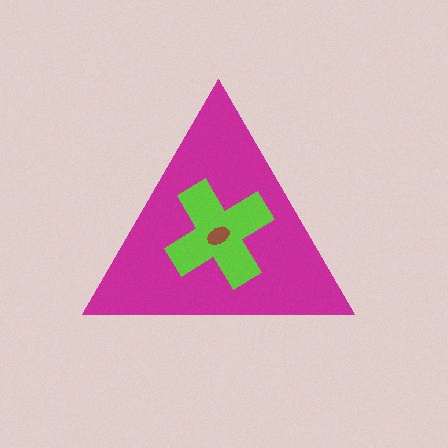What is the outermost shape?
The magenta triangle.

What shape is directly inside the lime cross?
The brown ellipse.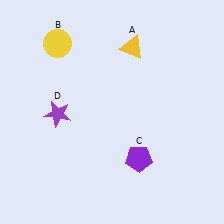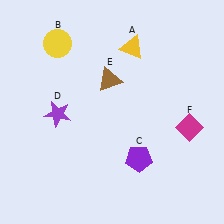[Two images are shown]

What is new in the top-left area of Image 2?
A brown triangle (E) was added in the top-left area of Image 2.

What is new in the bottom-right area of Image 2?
A magenta diamond (F) was added in the bottom-right area of Image 2.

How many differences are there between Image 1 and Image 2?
There are 2 differences between the two images.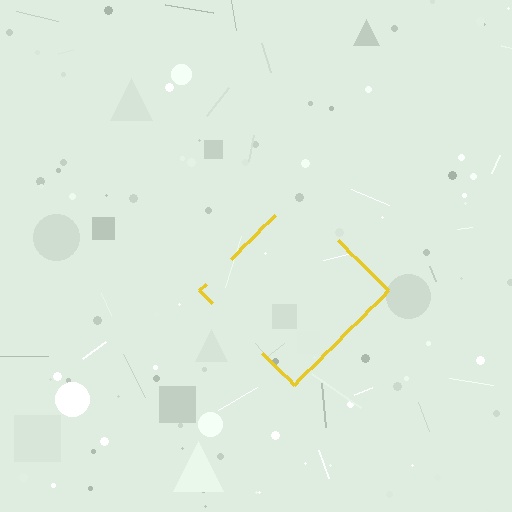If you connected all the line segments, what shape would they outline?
They would outline a diamond.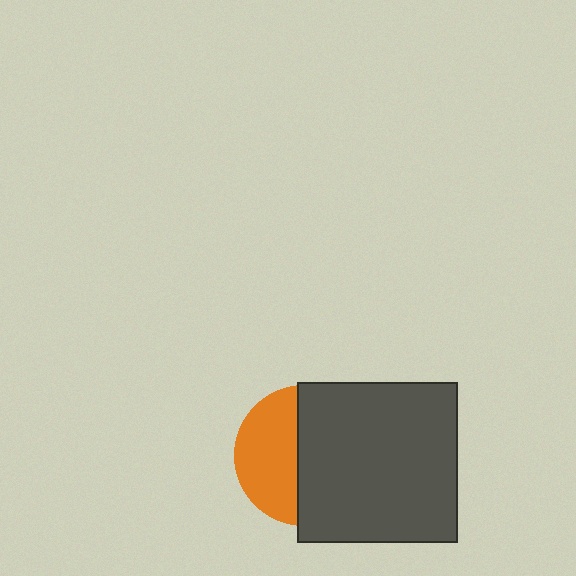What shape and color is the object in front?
The object in front is a dark gray square.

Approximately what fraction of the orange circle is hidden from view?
Roughly 56% of the orange circle is hidden behind the dark gray square.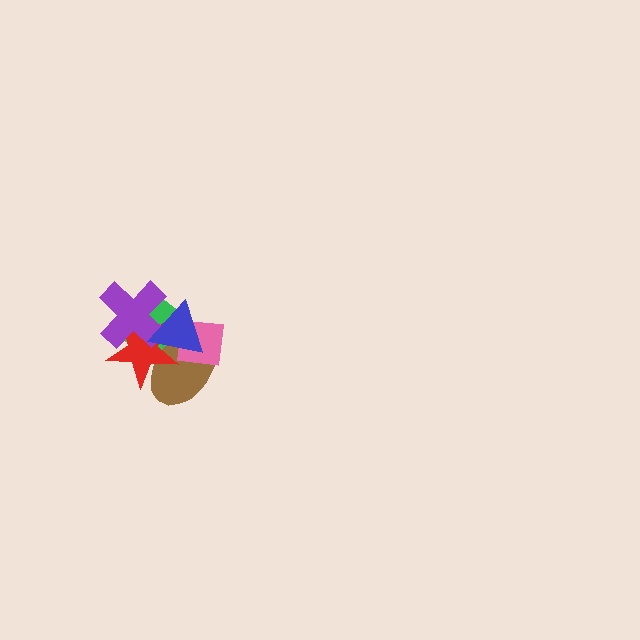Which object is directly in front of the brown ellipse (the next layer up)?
The red star is directly in front of the brown ellipse.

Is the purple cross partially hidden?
Yes, it is partially covered by another shape.